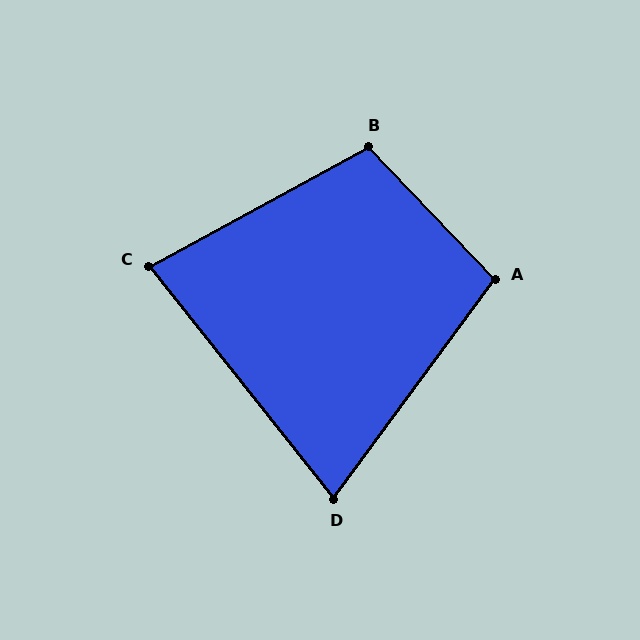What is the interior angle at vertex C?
Approximately 80 degrees (acute).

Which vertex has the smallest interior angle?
D, at approximately 75 degrees.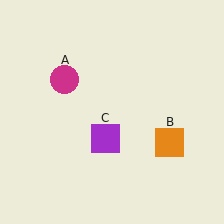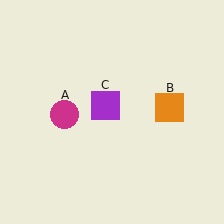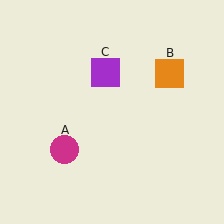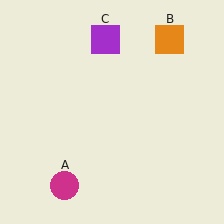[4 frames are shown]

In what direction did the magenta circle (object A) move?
The magenta circle (object A) moved down.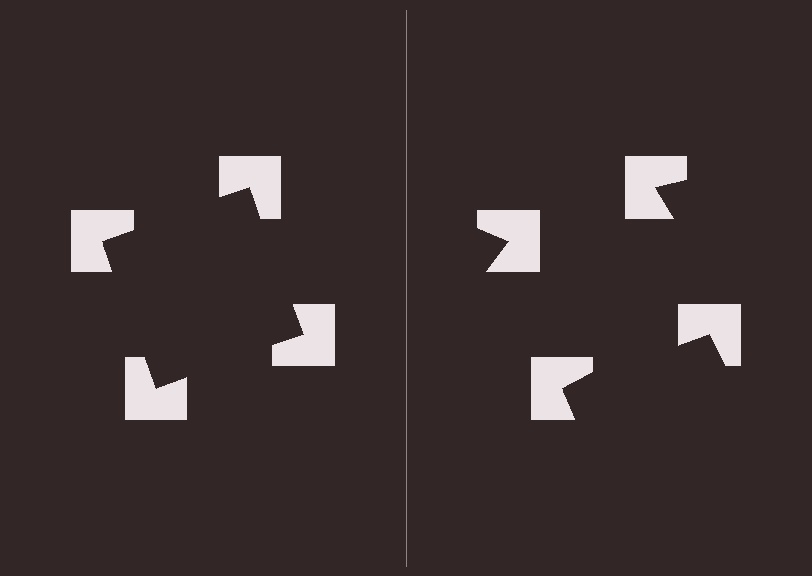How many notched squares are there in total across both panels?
8 — 4 on each side.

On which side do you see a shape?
An illusory square appears on the left side. On the right side the wedge cuts are rotated, so no coherent shape forms.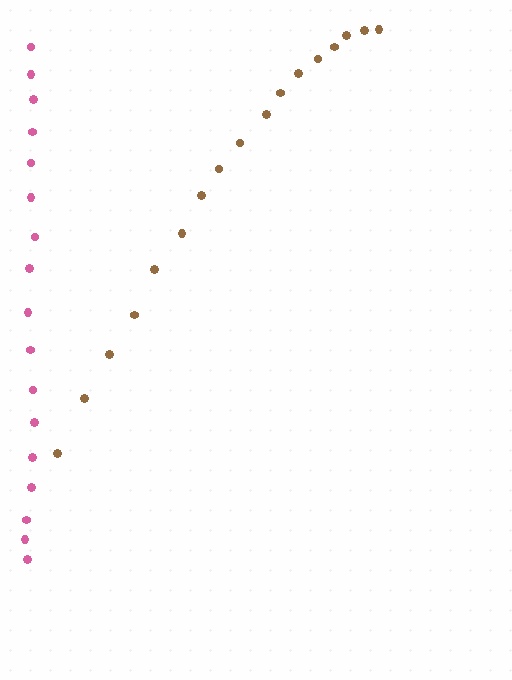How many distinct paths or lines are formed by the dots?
There are 2 distinct paths.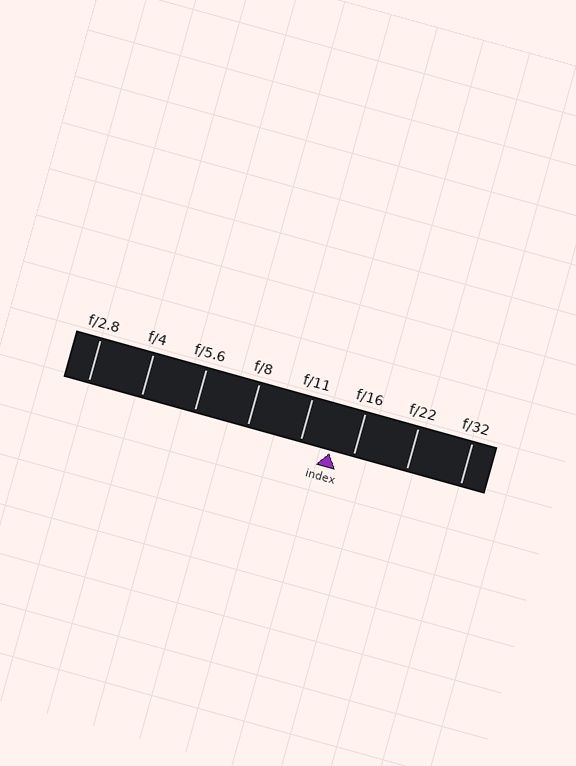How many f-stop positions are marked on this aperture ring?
There are 8 f-stop positions marked.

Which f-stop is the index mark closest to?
The index mark is closest to f/16.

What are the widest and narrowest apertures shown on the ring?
The widest aperture shown is f/2.8 and the narrowest is f/32.